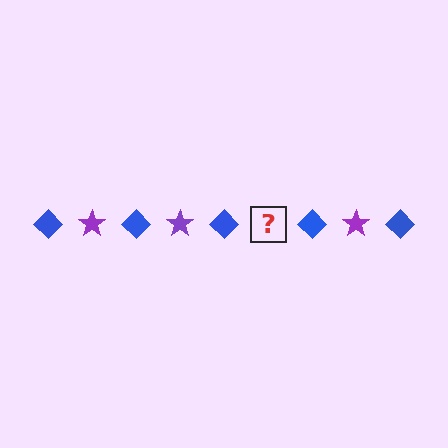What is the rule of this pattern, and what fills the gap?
The rule is that the pattern alternates between blue diamond and purple star. The gap should be filled with a purple star.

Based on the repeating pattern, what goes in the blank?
The blank should be a purple star.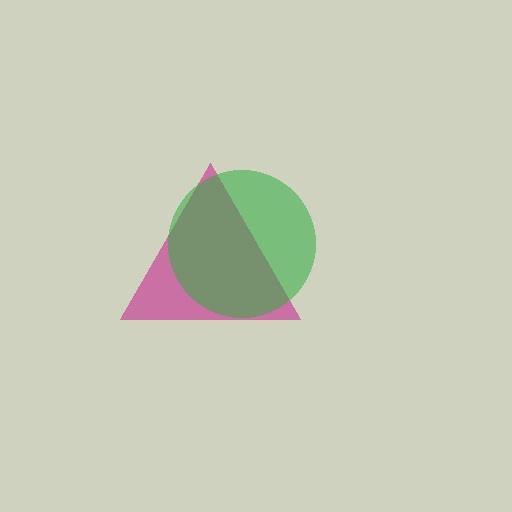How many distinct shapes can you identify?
There are 2 distinct shapes: a magenta triangle, a green circle.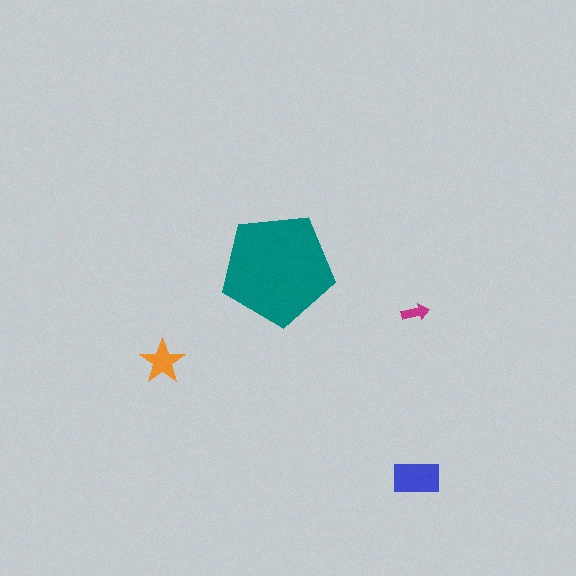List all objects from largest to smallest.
The teal pentagon, the blue rectangle, the orange star, the magenta arrow.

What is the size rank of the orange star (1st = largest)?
3rd.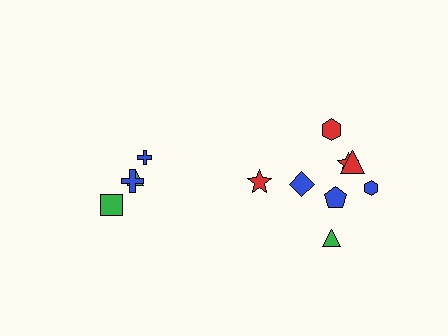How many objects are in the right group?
There are 8 objects.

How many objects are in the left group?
There are 4 objects.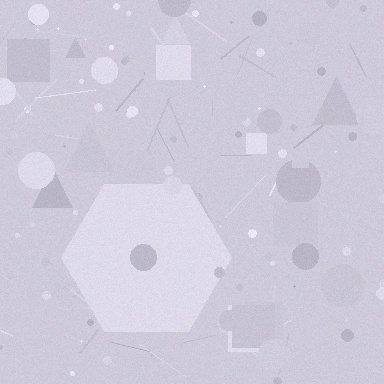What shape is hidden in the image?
A hexagon is hidden in the image.